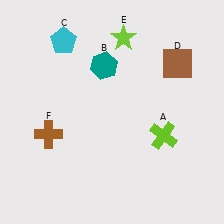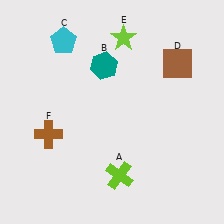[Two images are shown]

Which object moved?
The lime cross (A) moved left.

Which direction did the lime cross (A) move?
The lime cross (A) moved left.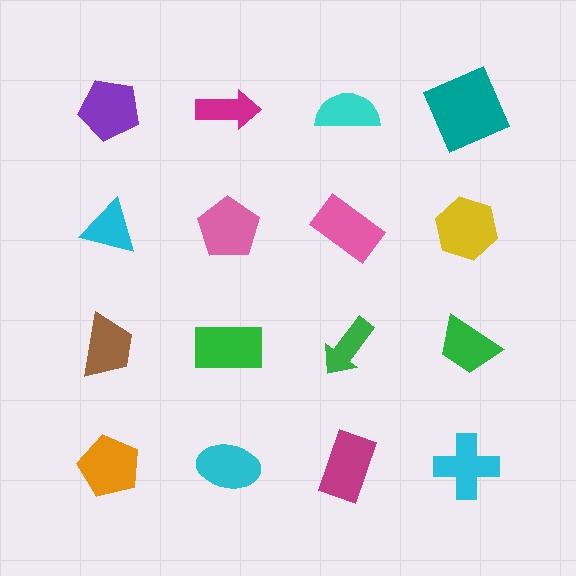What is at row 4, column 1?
An orange pentagon.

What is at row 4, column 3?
A magenta rectangle.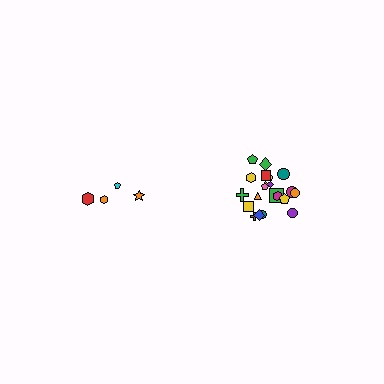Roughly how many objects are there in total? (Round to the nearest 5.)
Roughly 25 objects in total.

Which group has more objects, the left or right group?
The right group.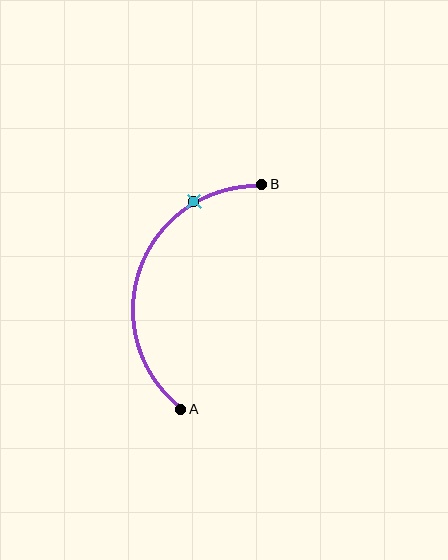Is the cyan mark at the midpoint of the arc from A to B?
No. The cyan mark lies on the arc but is closer to endpoint B. The arc midpoint would be at the point on the curve equidistant along the arc from both A and B.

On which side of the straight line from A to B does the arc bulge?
The arc bulges to the left of the straight line connecting A and B.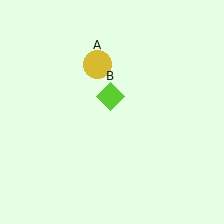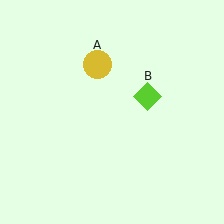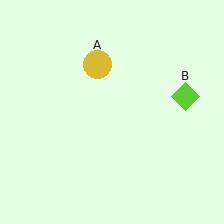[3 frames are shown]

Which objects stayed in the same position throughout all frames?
Yellow circle (object A) remained stationary.